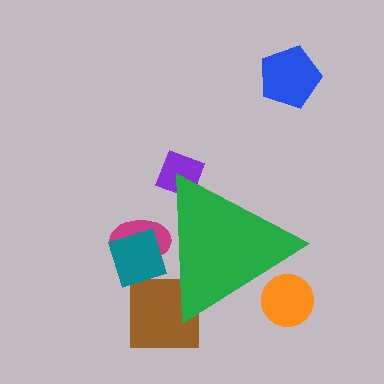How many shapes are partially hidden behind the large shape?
5 shapes are partially hidden.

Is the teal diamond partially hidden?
Yes, the teal diamond is partially hidden behind the green triangle.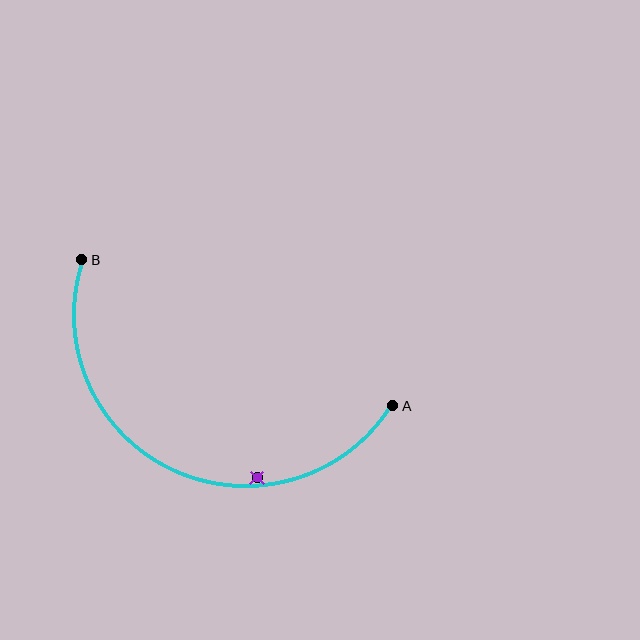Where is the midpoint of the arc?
The arc midpoint is the point on the curve farthest from the straight line joining A and B. It sits below that line.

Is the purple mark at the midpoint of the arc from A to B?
No — the purple mark does not lie on the arc at all. It sits slightly inside the curve.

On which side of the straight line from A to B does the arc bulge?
The arc bulges below the straight line connecting A and B.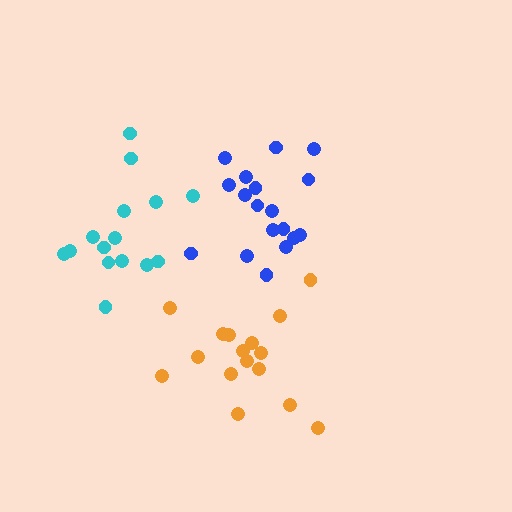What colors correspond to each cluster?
The clusters are colored: blue, orange, cyan.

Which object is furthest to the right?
The blue cluster is rightmost.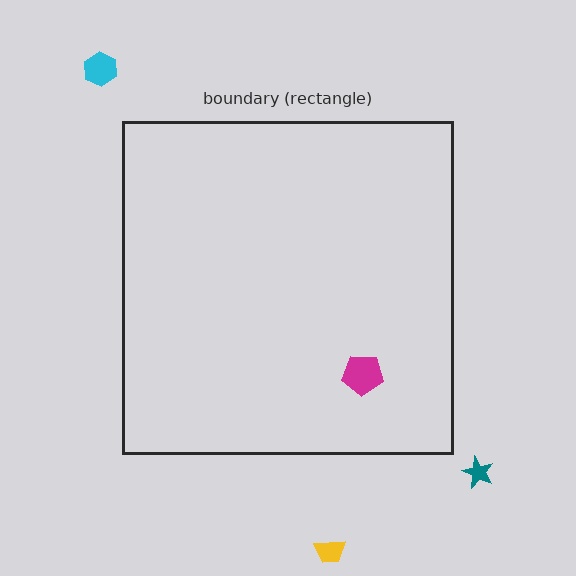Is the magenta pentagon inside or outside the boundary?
Inside.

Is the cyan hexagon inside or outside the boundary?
Outside.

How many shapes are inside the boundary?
1 inside, 3 outside.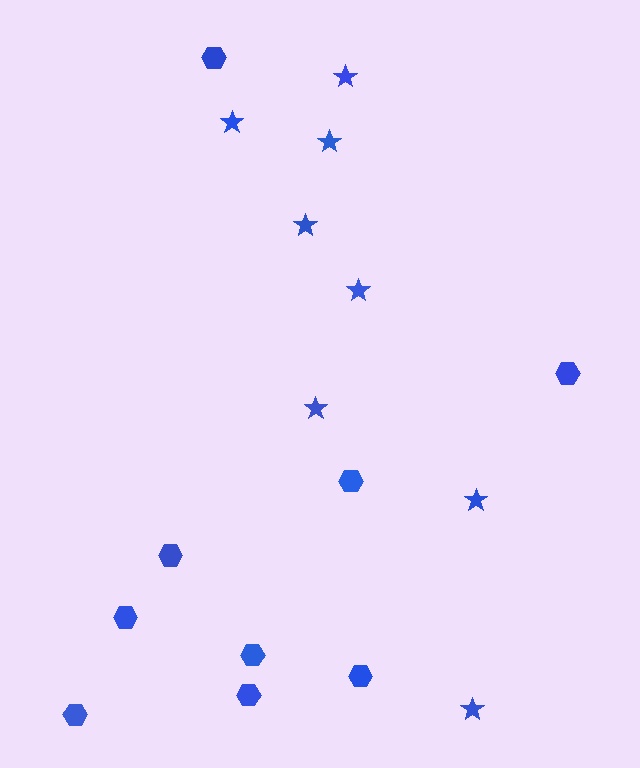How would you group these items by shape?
There are 2 groups: one group of stars (8) and one group of hexagons (9).